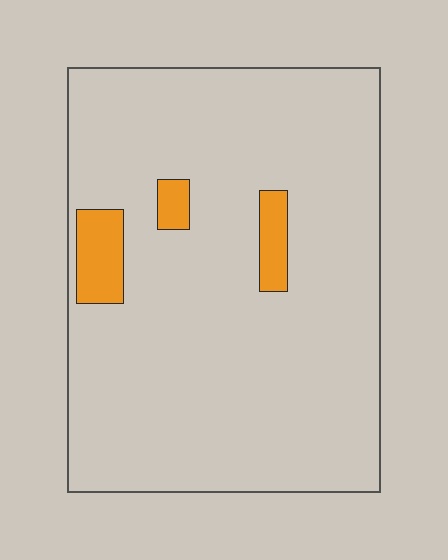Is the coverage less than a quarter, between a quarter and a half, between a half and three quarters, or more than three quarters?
Less than a quarter.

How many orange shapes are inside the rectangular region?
3.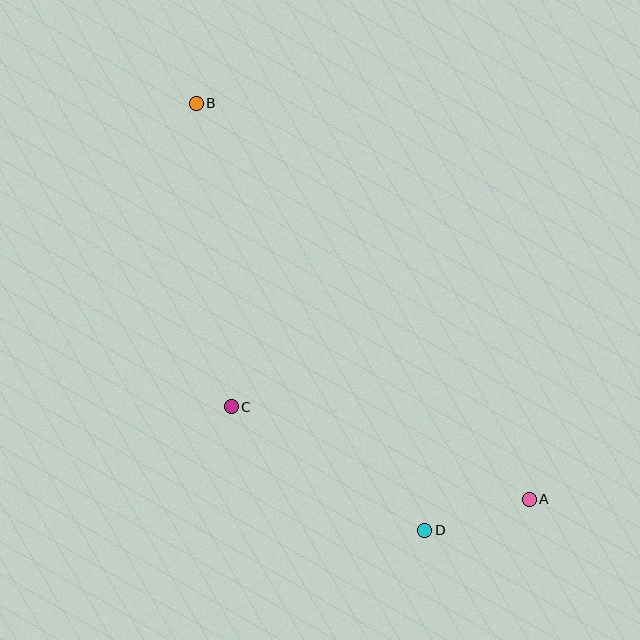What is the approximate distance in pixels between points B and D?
The distance between B and D is approximately 484 pixels.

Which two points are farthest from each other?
Points A and B are farthest from each other.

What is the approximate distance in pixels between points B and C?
The distance between B and C is approximately 305 pixels.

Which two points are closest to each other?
Points A and D are closest to each other.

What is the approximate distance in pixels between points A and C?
The distance between A and C is approximately 312 pixels.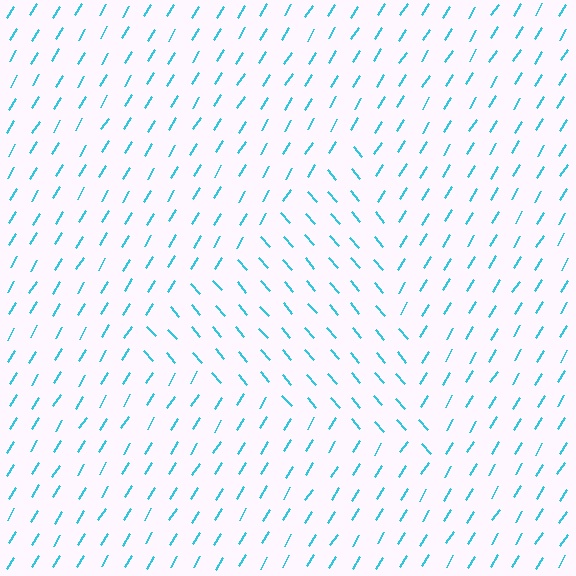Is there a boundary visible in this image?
Yes, there is a texture boundary formed by a change in line orientation.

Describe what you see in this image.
The image is filled with small cyan line segments. A triangle region in the image has lines oriented differently from the surrounding lines, creating a visible texture boundary.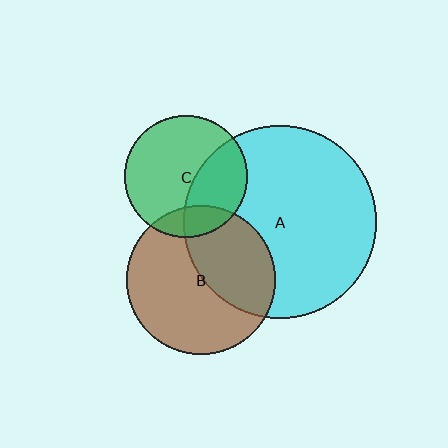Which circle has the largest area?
Circle A (cyan).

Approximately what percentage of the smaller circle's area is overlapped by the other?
Approximately 40%.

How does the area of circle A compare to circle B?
Approximately 1.7 times.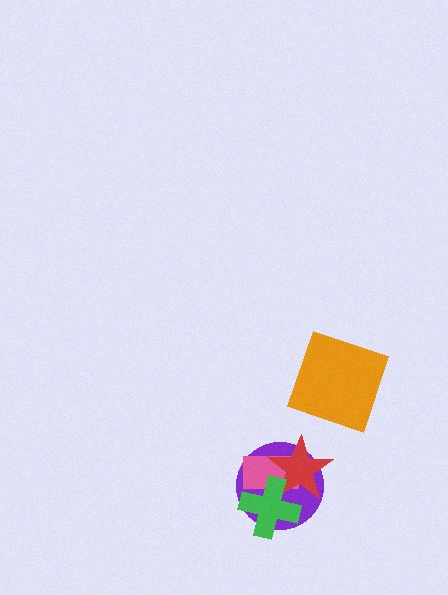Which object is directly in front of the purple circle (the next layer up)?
The pink rectangle is directly in front of the purple circle.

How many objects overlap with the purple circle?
3 objects overlap with the purple circle.